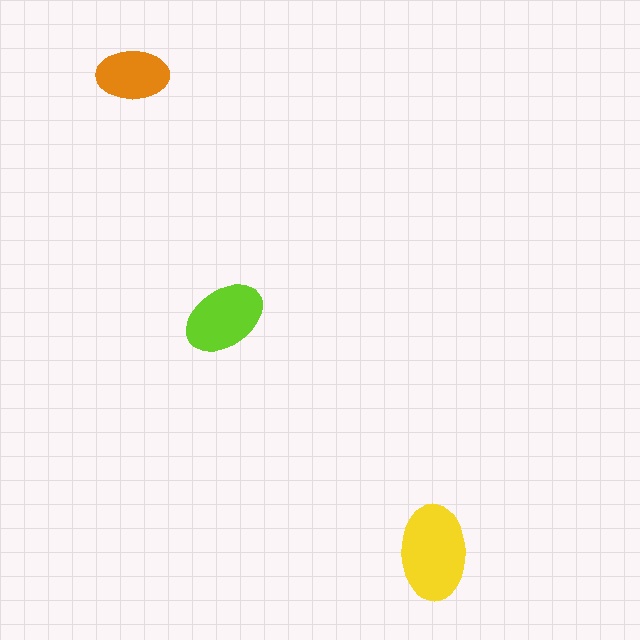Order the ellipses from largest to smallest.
the yellow one, the lime one, the orange one.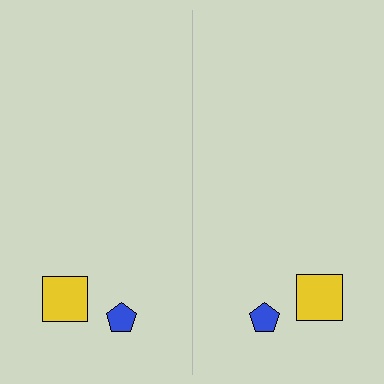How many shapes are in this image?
There are 4 shapes in this image.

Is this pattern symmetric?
Yes, this pattern has bilateral (reflection) symmetry.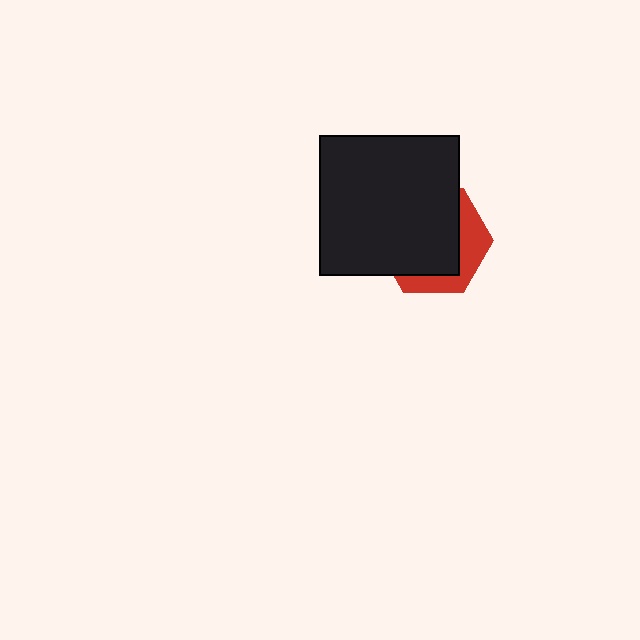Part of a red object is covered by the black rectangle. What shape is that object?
It is a hexagon.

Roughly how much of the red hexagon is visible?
A small part of it is visible (roughly 33%).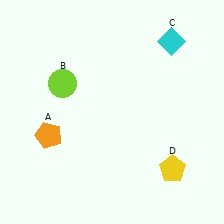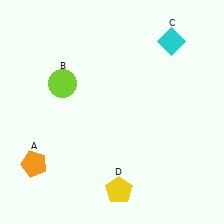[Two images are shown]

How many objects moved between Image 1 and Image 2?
2 objects moved between the two images.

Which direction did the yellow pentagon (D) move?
The yellow pentagon (D) moved left.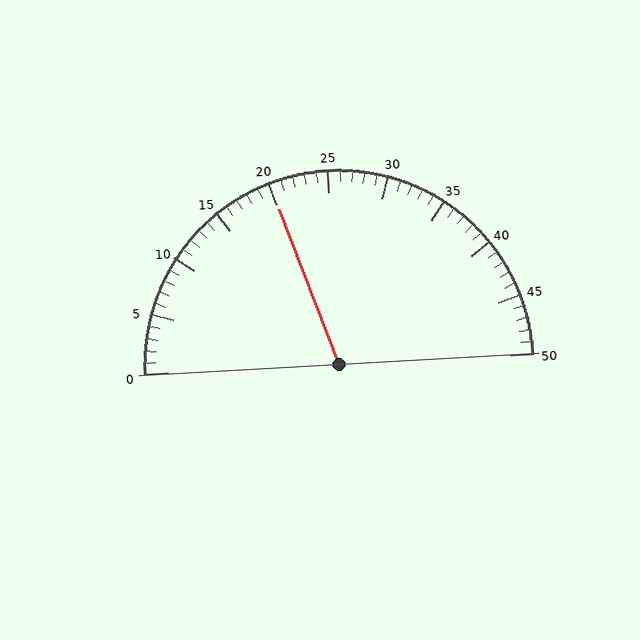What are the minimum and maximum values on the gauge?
The gauge ranges from 0 to 50.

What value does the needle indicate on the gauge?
The needle indicates approximately 20.